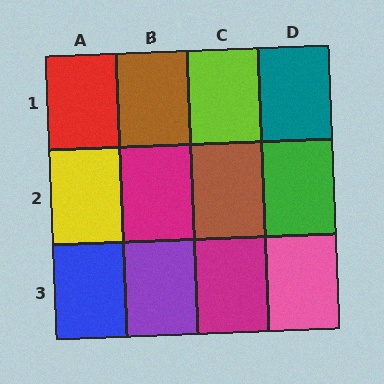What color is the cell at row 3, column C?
Magenta.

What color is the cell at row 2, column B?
Magenta.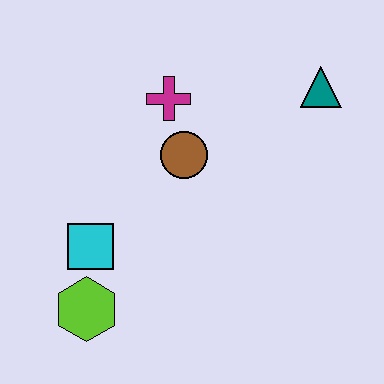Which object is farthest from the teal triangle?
The lime hexagon is farthest from the teal triangle.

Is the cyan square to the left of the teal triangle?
Yes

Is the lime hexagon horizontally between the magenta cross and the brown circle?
No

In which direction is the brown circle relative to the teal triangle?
The brown circle is to the left of the teal triangle.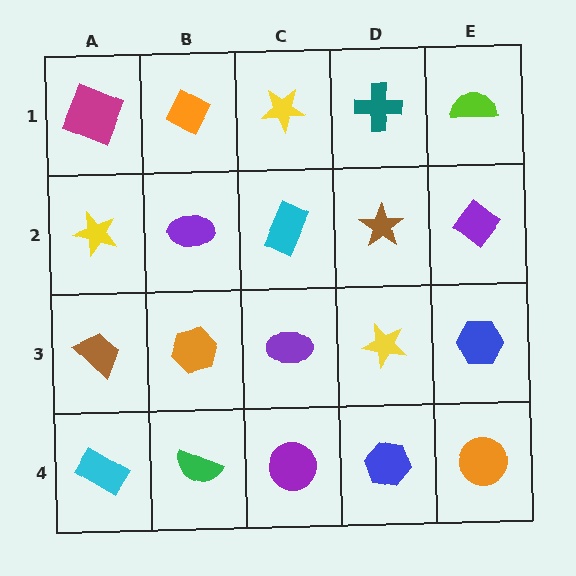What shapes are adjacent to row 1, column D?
A brown star (row 2, column D), a yellow star (row 1, column C), a lime semicircle (row 1, column E).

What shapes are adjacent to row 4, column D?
A yellow star (row 3, column D), a purple circle (row 4, column C), an orange circle (row 4, column E).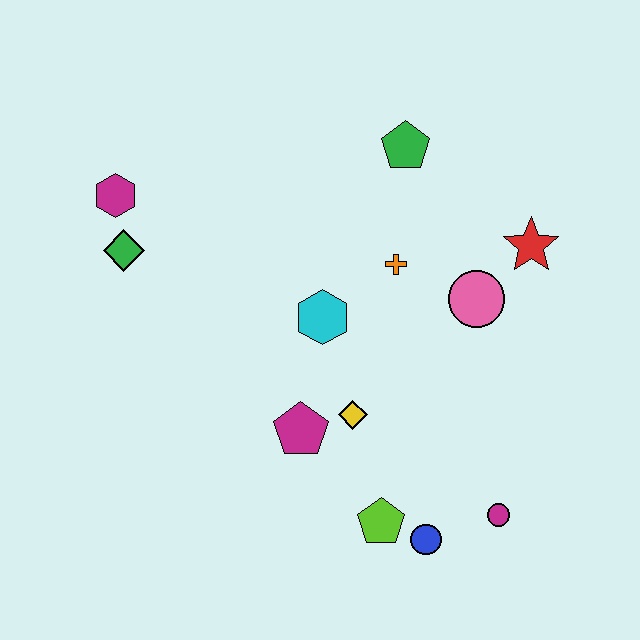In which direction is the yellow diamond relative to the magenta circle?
The yellow diamond is to the left of the magenta circle.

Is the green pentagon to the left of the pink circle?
Yes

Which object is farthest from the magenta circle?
The magenta hexagon is farthest from the magenta circle.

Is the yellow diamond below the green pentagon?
Yes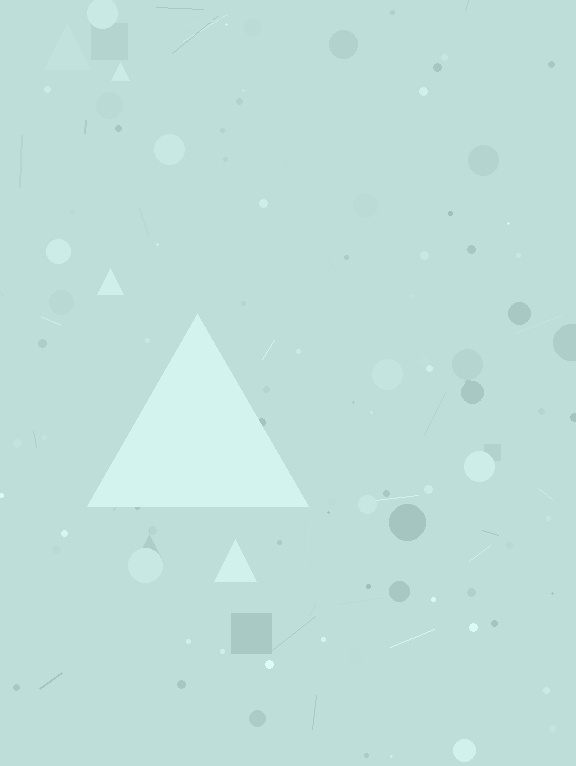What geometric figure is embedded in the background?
A triangle is embedded in the background.